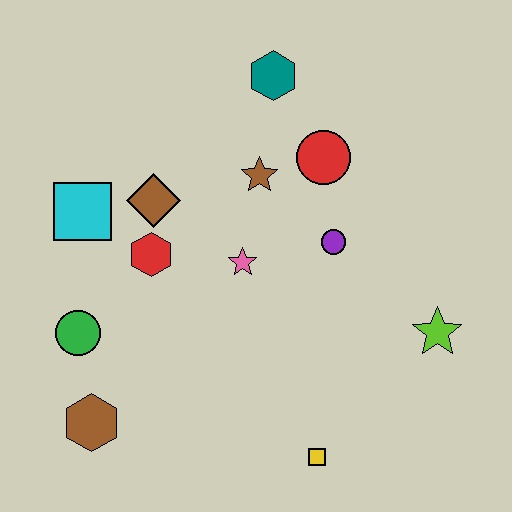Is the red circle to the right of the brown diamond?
Yes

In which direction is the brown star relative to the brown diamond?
The brown star is to the right of the brown diamond.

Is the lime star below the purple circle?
Yes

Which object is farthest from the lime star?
The cyan square is farthest from the lime star.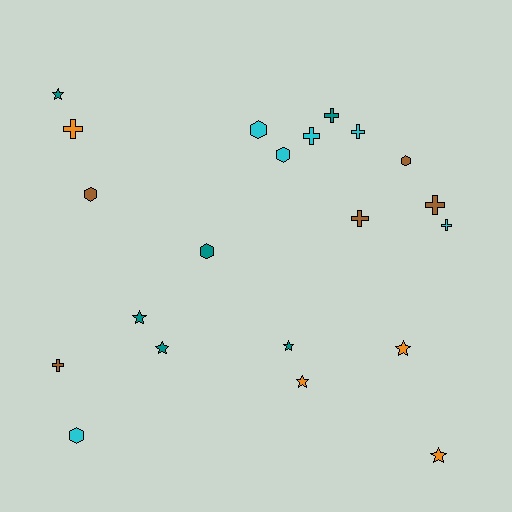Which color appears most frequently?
Cyan, with 6 objects.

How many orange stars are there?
There are 3 orange stars.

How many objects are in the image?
There are 21 objects.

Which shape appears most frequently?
Cross, with 8 objects.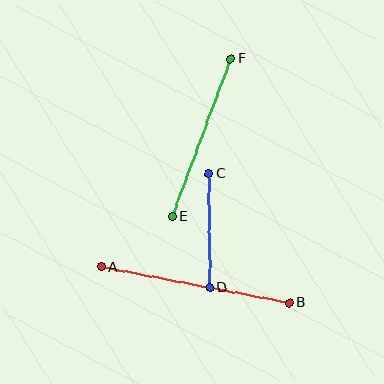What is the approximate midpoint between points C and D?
The midpoint is at approximately (210, 231) pixels.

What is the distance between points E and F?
The distance is approximately 169 pixels.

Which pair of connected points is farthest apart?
Points A and B are farthest apart.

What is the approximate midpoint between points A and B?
The midpoint is at approximately (195, 285) pixels.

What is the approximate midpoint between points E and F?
The midpoint is at approximately (201, 138) pixels.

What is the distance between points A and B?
The distance is approximately 192 pixels.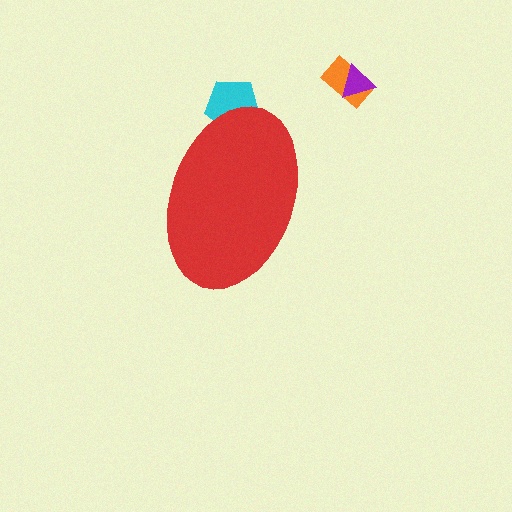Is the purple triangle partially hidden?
No, the purple triangle is fully visible.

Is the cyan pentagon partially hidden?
Yes, the cyan pentagon is partially hidden behind the red ellipse.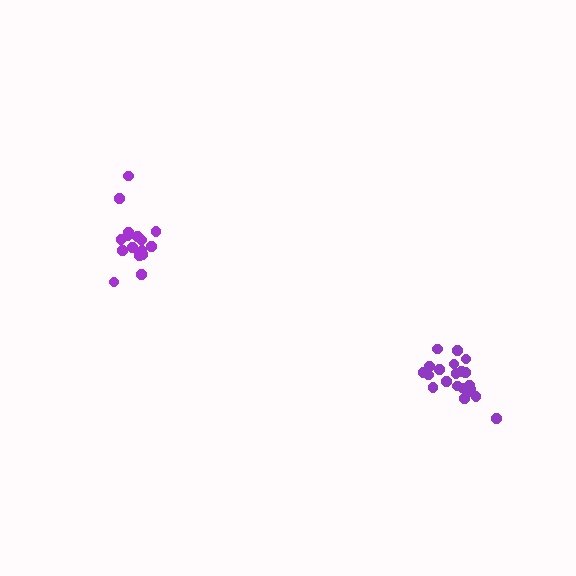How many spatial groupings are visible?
There are 2 spatial groupings.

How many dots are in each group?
Group 1: 21 dots, Group 2: 16 dots (37 total).